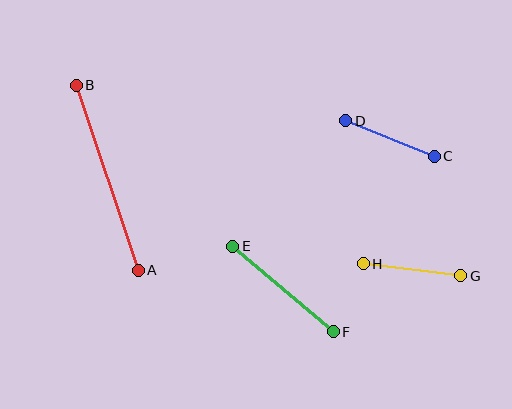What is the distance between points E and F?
The distance is approximately 132 pixels.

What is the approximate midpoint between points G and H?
The midpoint is at approximately (412, 270) pixels.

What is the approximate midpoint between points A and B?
The midpoint is at approximately (107, 178) pixels.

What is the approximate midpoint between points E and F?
The midpoint is at approximately (283, 289) pixels.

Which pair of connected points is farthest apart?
Points A and B are farthest apart.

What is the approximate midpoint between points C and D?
The midpoint is at approximately (390, 139) pixels.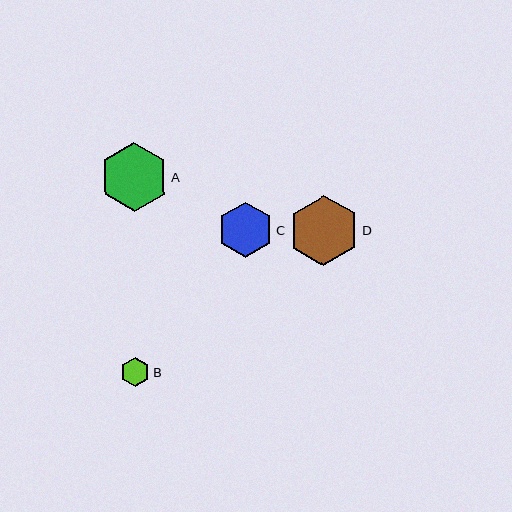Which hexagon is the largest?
Hexagon D is the largest with a size of approximately 70 pixels.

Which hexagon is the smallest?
Hexagon B is the smallest with a size of approximately 29 pixels.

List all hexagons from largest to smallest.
From largest to smallest: D, A, C, B.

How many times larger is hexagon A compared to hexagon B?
Hexagon A is approximately 2.4 times the size of hexagon B.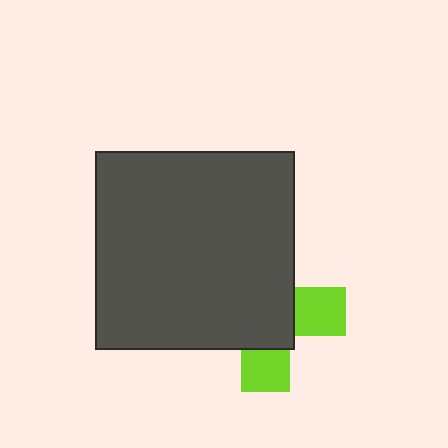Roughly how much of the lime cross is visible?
A small part of it is visible (roughly 34%).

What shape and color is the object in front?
The object in front is a dark gray square.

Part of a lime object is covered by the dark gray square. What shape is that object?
It is a cross.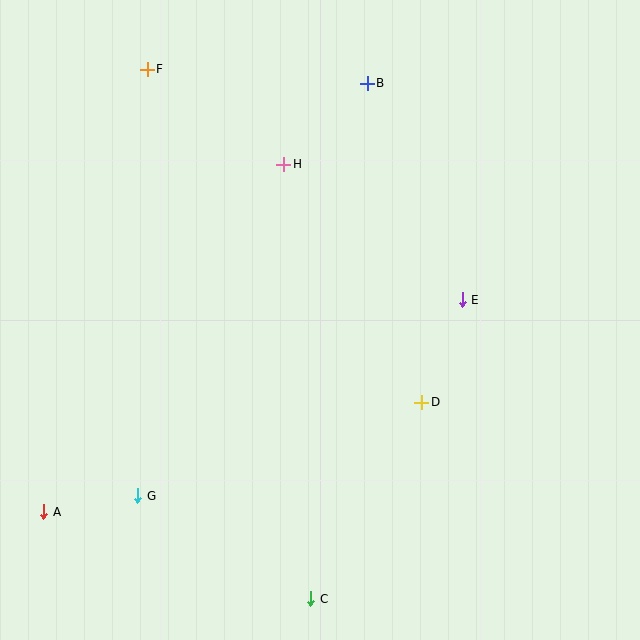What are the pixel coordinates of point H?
Point H is at (284, 164).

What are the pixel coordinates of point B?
Point B is at (367, 83).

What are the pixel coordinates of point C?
Point C is at (311, 599).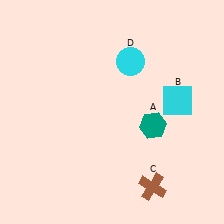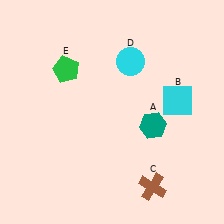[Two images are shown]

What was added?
A green pentagon (E) was added in Image 2.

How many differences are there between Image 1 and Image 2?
There is 1 difference between the two images.